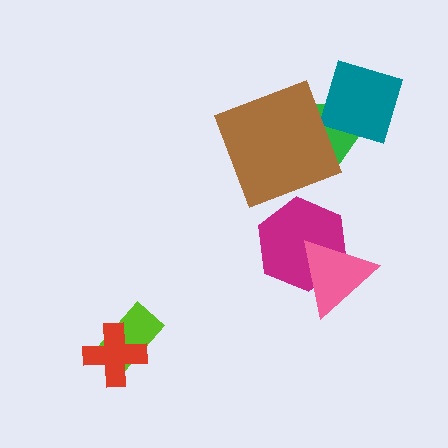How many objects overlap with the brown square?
1 object overlaps with the brown square.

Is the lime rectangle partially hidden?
Yes, it is partially covered by another shape.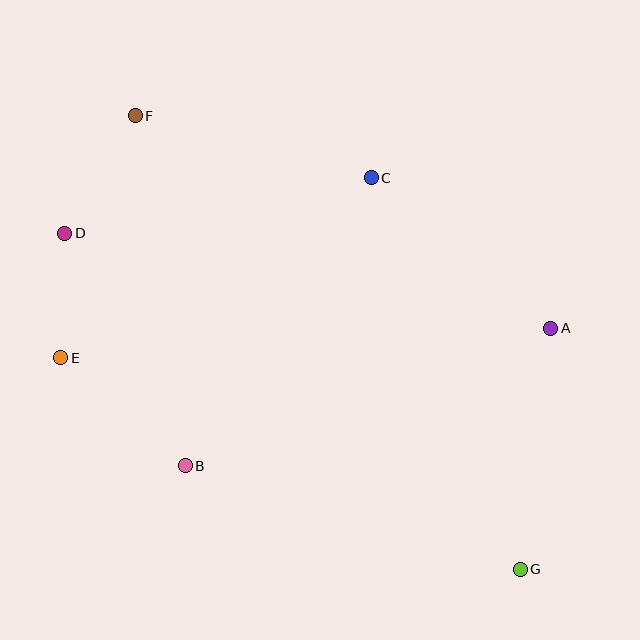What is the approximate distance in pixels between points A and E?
The distance between A and E is approximately 491 pixels.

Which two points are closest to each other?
Points D and E are closest to each other.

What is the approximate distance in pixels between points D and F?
The distance between D and F is approximately 137 pixels.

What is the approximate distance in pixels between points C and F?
The distance between C and F is approximately 244 pixels.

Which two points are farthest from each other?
Points F and G are farthest from each other.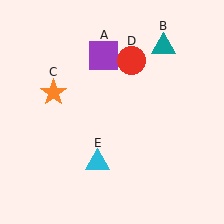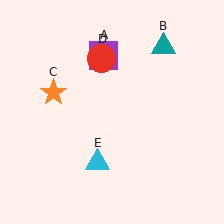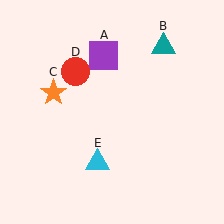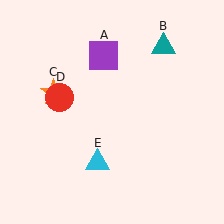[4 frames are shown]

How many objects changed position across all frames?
1 object changed position: red circle (object D).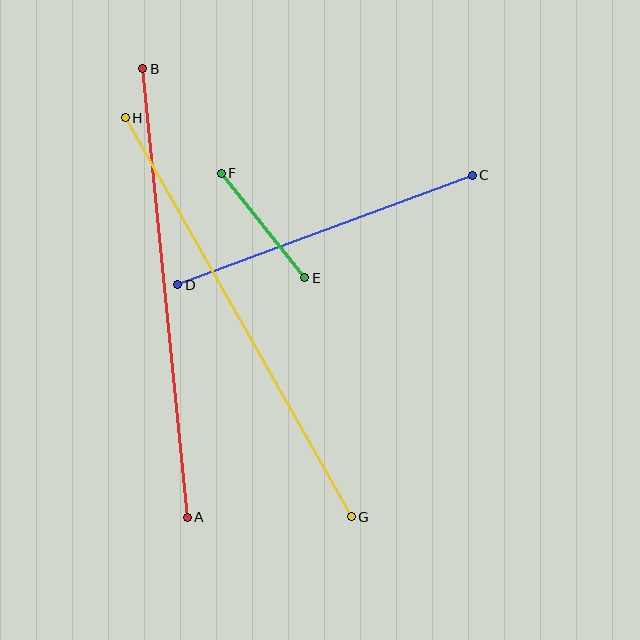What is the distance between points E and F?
The distance is approximately 134 pixels.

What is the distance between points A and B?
The distance is approximately 450 pixels.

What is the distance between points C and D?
The distance is approximately 314 pixels.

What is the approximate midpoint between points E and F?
The midpoint is at approximately (263, 226) pixels.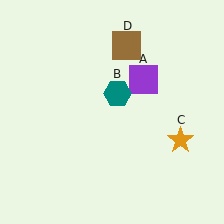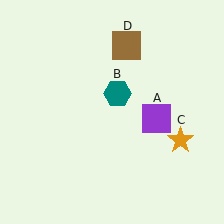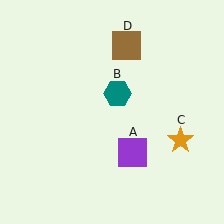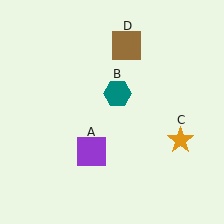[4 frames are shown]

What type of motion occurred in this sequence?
The purple square (object A) rotated clockwise around the center of the scene.